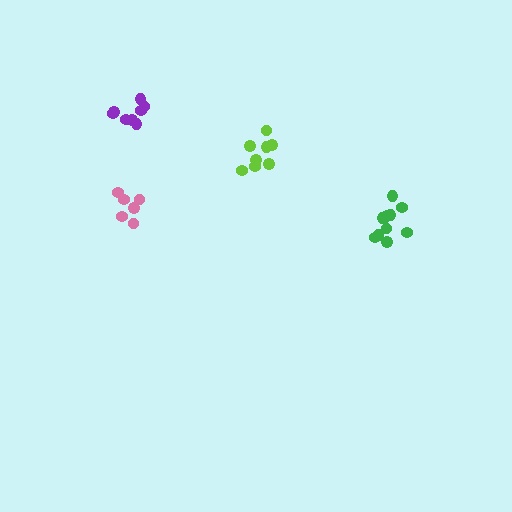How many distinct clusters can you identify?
There are 4 distinct clusters.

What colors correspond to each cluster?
The clusters are colored: purple, lime, green, pink.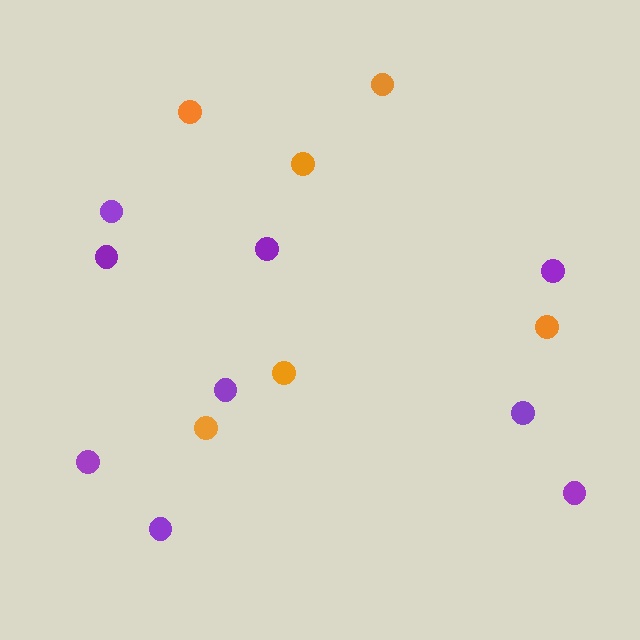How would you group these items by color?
There are 2 groups: one group of purple circles (9) and one group of orange circles (6).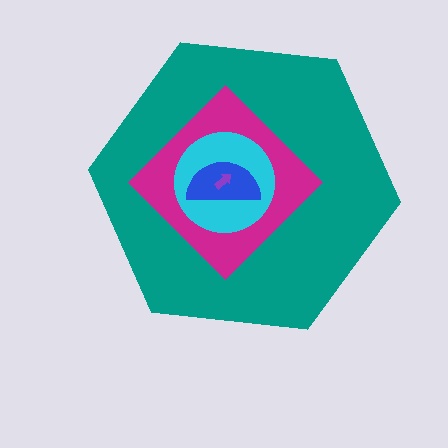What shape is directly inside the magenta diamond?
The cyan circle.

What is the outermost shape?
The teal hexagon.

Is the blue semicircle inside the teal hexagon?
Yes.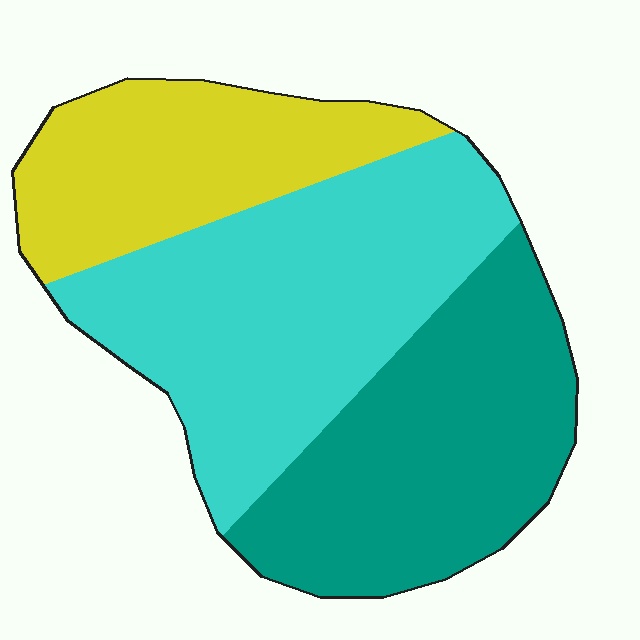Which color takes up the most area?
Cyan, at roughly 40%.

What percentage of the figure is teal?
Teal covers about 35% of the figure.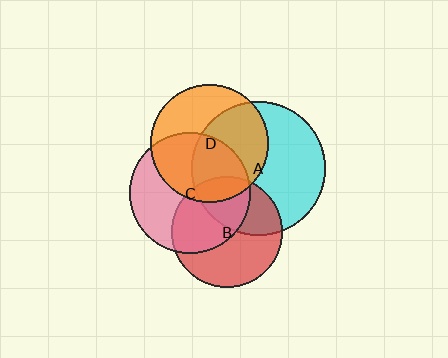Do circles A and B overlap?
Yes.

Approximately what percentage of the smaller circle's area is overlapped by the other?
Approximately 35%.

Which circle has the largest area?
Circle A (cyan).